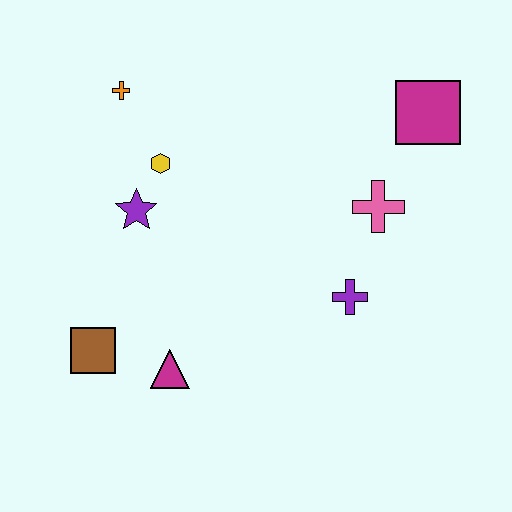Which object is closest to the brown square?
The magenta triangle is closest to the brown square.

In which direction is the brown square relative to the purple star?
The brown square is below the purple star.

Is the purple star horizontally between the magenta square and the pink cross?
No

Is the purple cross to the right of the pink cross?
No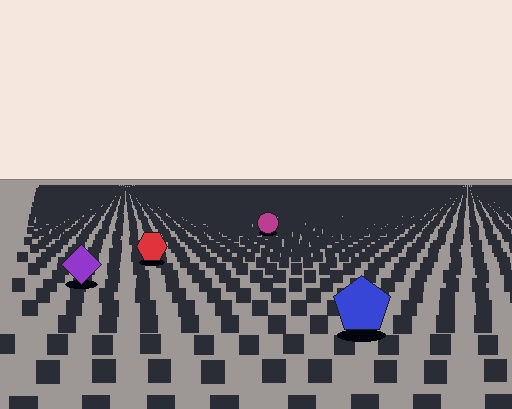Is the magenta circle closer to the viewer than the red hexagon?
No. The red hexagon is closer — you can tell from the texture gradient: the ground texture is coarser near it.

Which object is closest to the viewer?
The blue pentagon is closest. The texture marks near it are larger and more spread out.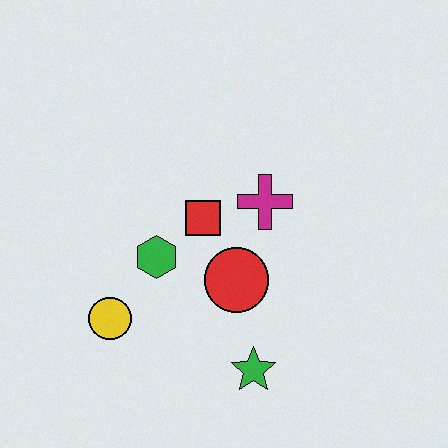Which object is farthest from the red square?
The green star is farthest from the red square.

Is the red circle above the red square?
No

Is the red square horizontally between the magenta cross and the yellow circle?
Yes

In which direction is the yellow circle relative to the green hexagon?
The yellow circle is below the green hexagon.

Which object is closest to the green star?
The red circle is closest to the green star.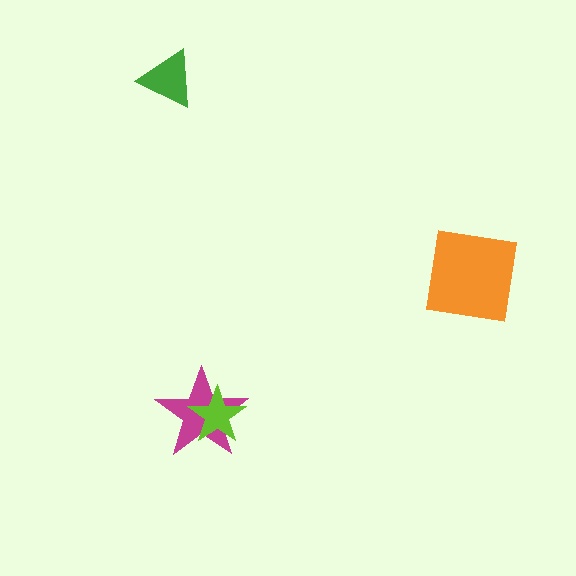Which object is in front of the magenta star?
The lime star is in front of the magenta star.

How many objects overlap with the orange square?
0 objects overlap with the orange square.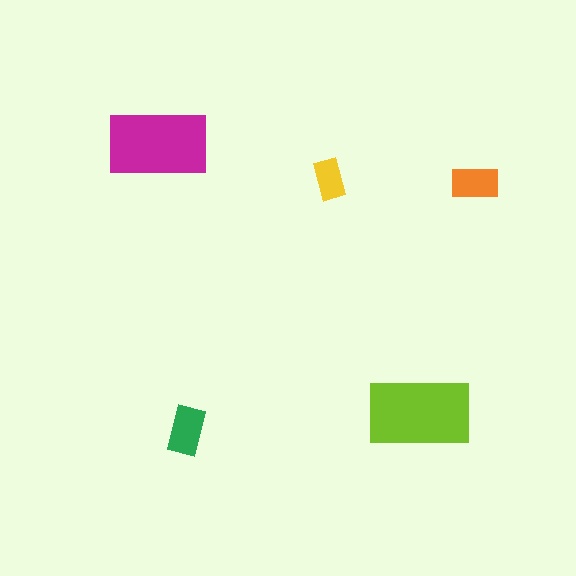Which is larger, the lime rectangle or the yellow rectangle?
The lime one.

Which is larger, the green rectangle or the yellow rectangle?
The green one.